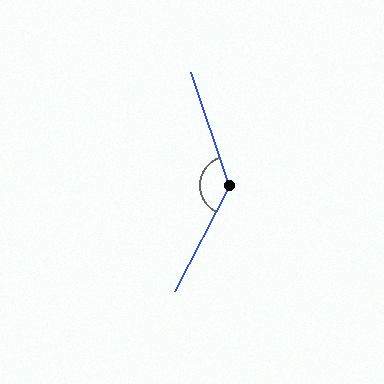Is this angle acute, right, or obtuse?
It is obtuse.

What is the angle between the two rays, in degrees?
Approximately 134 degrees.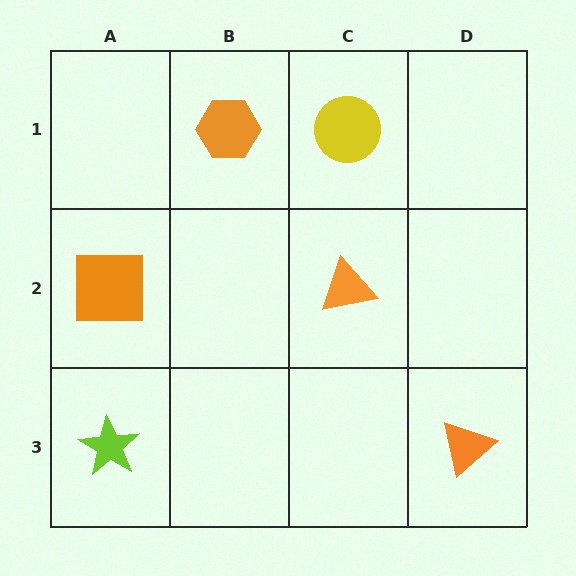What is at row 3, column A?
A lime star.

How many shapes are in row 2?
2 shapes.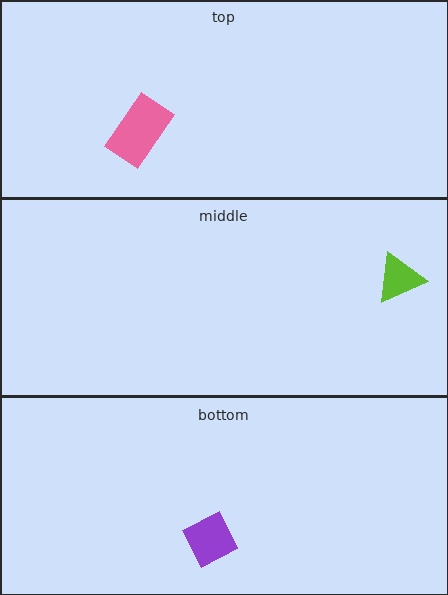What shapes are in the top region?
The pink rectangle.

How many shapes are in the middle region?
1.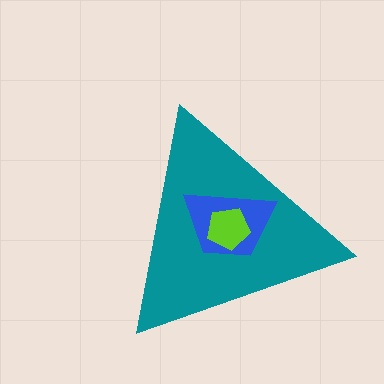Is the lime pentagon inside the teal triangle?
Yes.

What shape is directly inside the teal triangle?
The blue trapezoid.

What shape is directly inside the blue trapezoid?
The lime pentagon.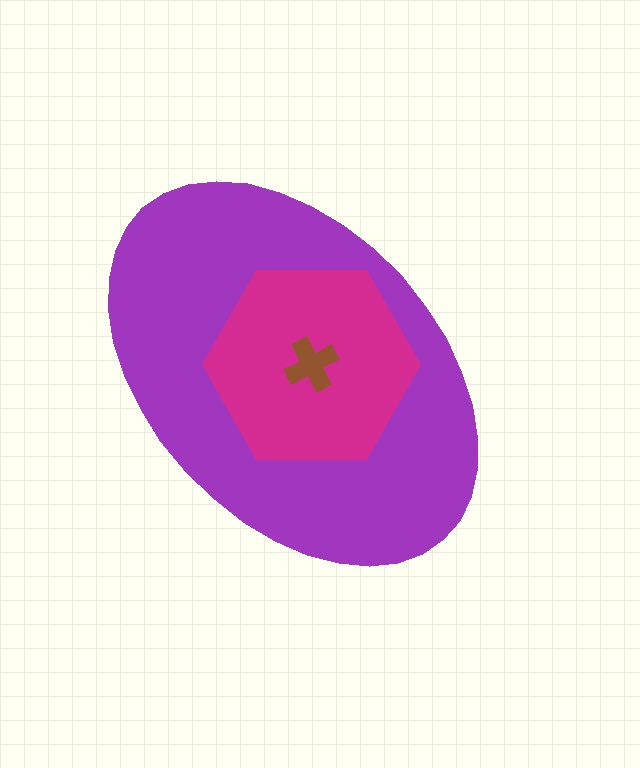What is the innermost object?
The brown cross.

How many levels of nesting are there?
3.